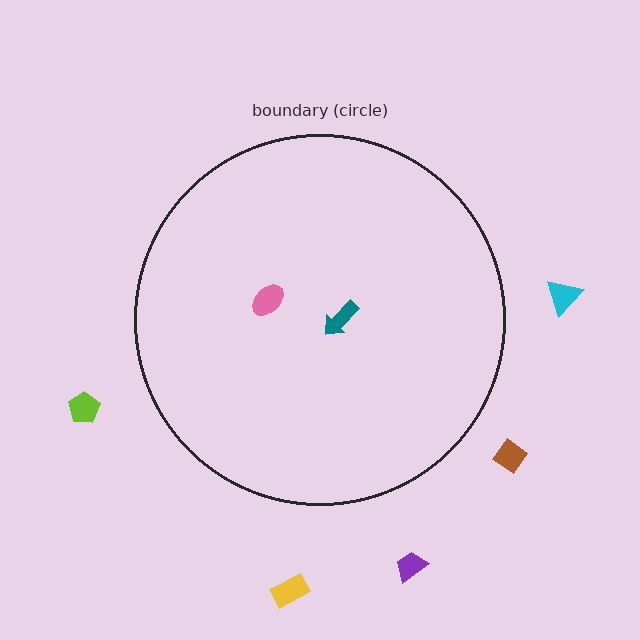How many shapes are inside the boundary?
2 inside, 5 outside.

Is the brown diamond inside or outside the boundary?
Outside.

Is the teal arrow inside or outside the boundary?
Inside.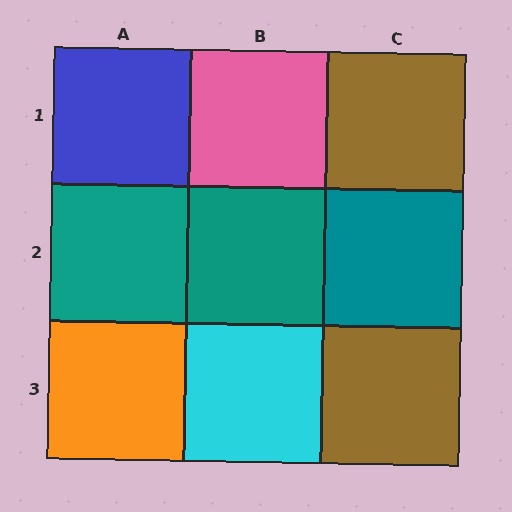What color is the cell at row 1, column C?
Brown.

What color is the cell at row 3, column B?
Cyan.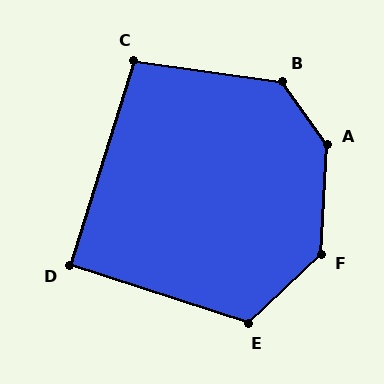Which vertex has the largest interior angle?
A, at approximately 142 degrees.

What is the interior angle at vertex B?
Approximately 133 degrees (obtuse).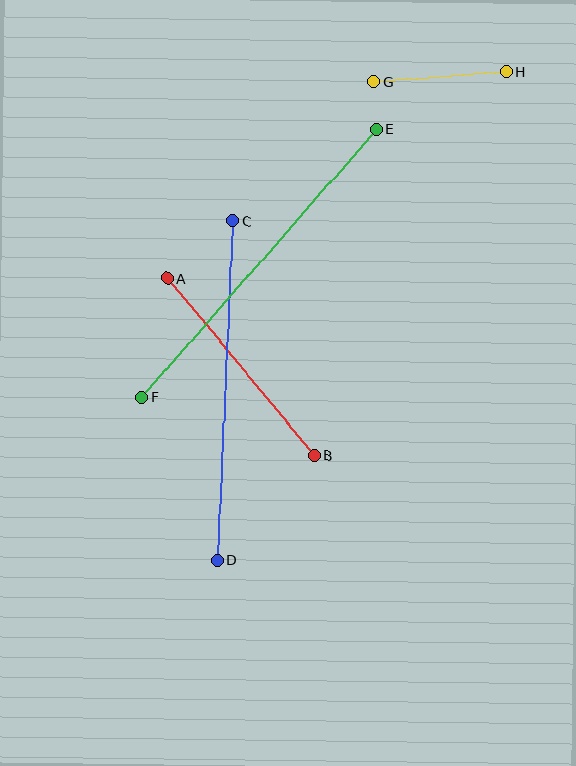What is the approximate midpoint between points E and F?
The midpoint is at approximately (259, 263) pixels.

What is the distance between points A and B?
The distance is approximately 230 pixels.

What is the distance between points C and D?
The distance is approximately 340 pixels.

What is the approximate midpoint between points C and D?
The midpoint is at approximately (225, 391) pixels.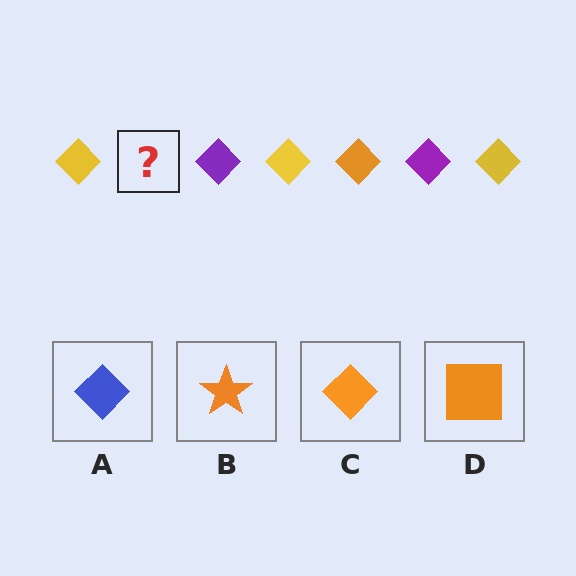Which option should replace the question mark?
Option C.